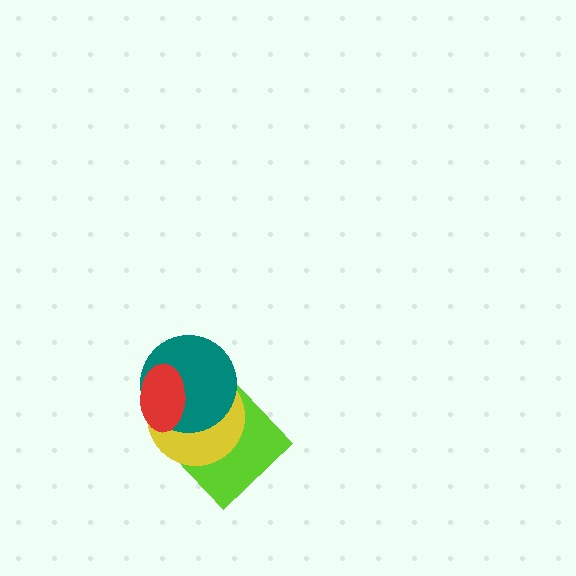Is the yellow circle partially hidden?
Yes, it is partially covered by another shape.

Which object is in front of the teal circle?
The red ellipse is in front of the teal circle.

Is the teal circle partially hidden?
Yes, it is partially covered by another shape.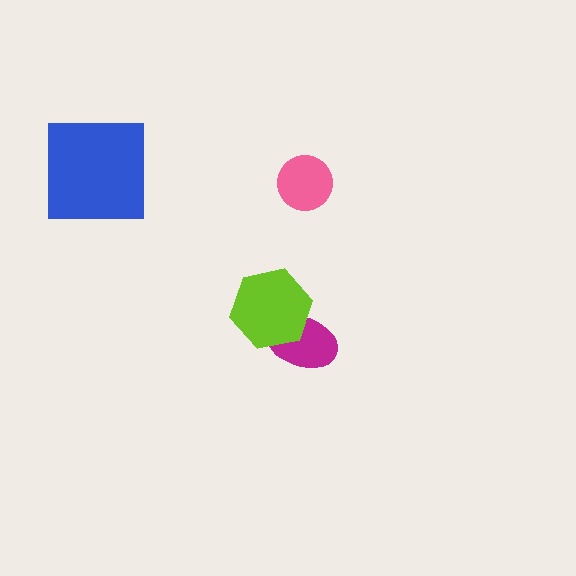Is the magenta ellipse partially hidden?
Yes, it is partially covered by another shape.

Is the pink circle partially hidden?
No, no other shape covers it.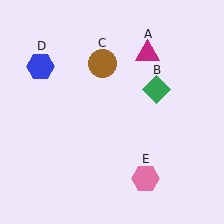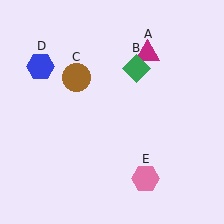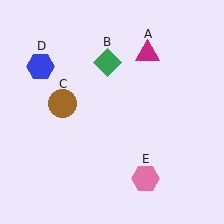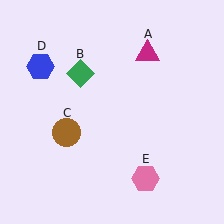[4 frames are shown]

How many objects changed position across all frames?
2 objects changed position: green diamond (object B), brown circle (object C).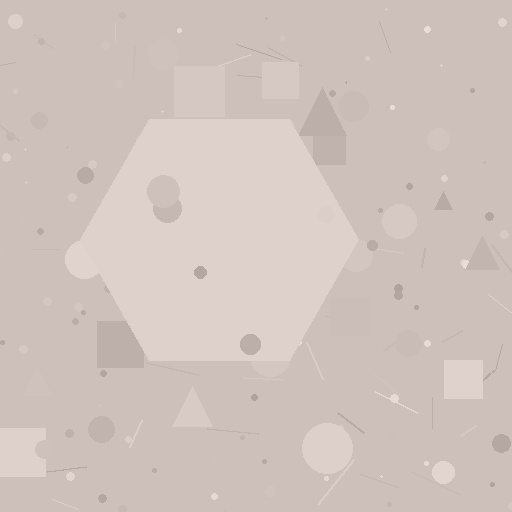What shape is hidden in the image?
A hexagon is hidden in the image.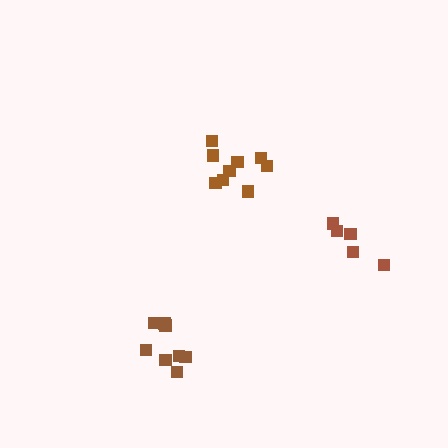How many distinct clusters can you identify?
There are 3 distinct clusters.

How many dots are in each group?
Group 1: 8 dots, Group 2: 5 dots, Group 3: 9 dots (22 total).